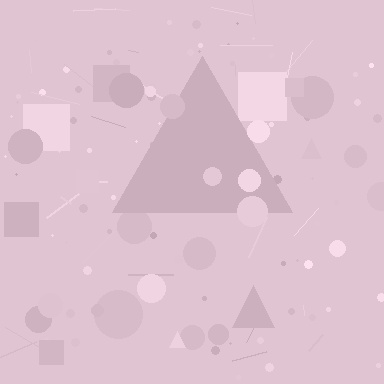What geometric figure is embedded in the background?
A triangle is embedded in the background.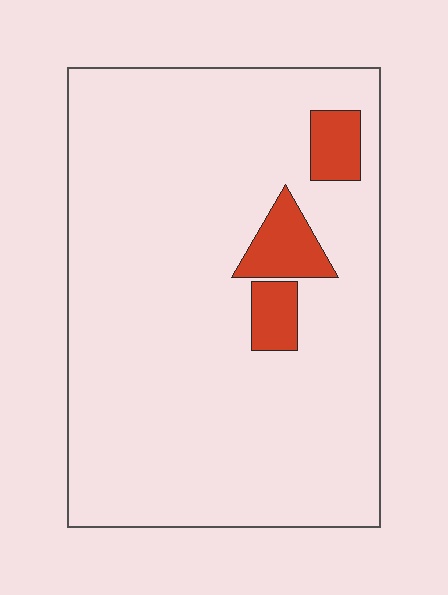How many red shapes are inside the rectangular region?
3.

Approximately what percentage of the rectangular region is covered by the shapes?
Approximately 10%.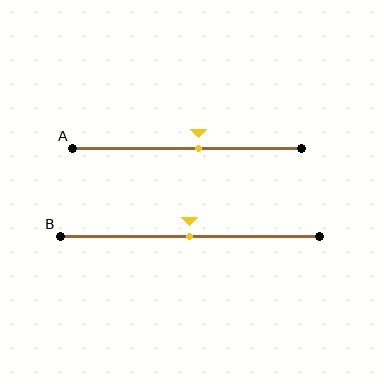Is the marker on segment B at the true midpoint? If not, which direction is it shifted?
Yes, the marker on segment B is at the true midpoint.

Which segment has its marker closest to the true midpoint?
Segment B has its marker closest to the true midpoint.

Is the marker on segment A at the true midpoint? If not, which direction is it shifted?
No, the marker on segment A is shifted to the right by about 5% of the segment length.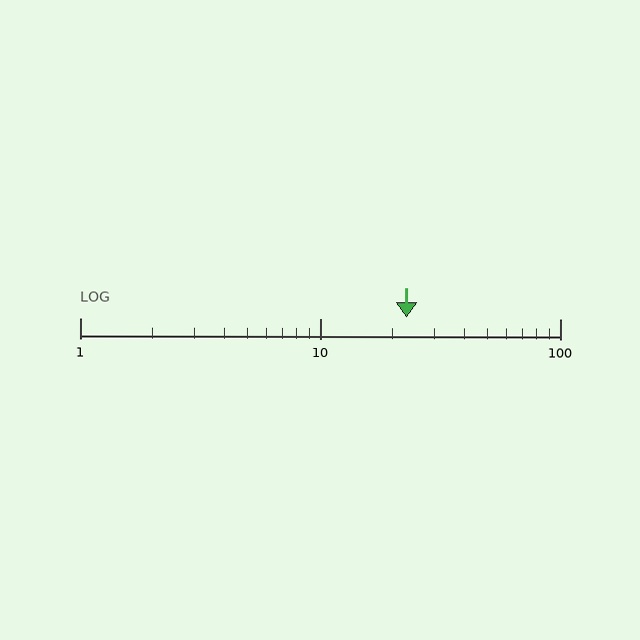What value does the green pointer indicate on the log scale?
The pointer indicates approximately 23.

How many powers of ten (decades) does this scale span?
The scale spans 2 decades, from 1 to 100.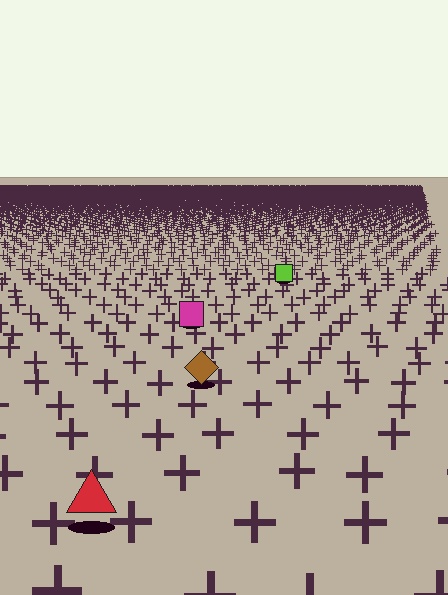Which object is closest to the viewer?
The red triangle is closest. The texture marks near it are larger and more spread out.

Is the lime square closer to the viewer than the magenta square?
No. The magenta square is closer — you can tell from the texture gradient: the ground texture is coarser near it.